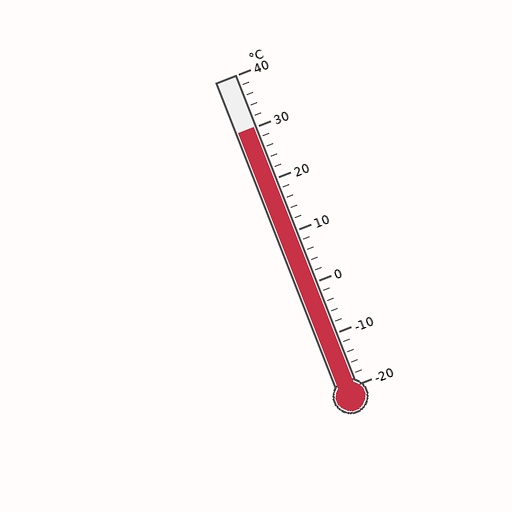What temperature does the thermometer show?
The thermometer shows approximately 30°C.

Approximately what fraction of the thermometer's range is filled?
The thermometer is filled to approximately 85% of its range.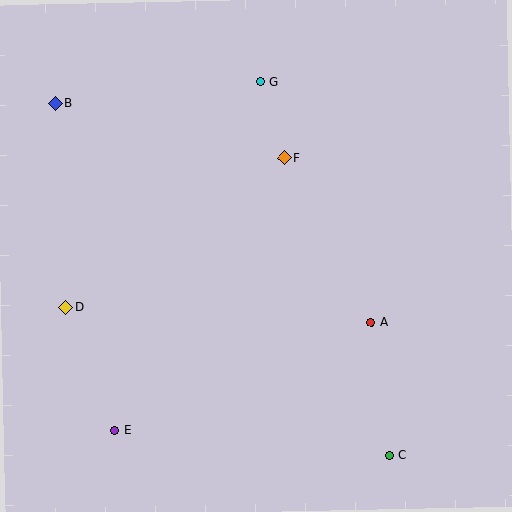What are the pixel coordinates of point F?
Point F is at (284, 158).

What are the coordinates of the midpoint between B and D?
The midpoint between B and D is at (60, 205).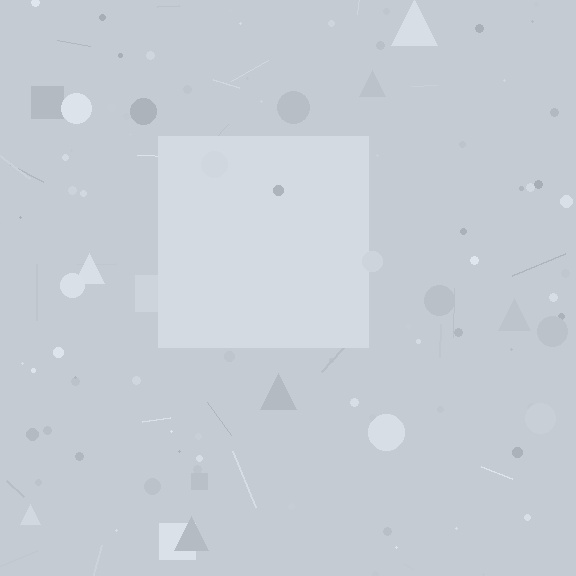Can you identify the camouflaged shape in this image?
The camouflaged shape is a square.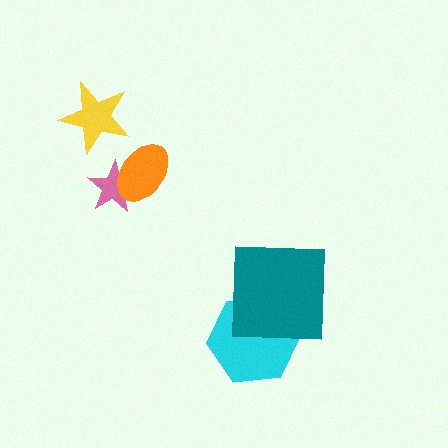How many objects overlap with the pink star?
1 object overlaps with the pink star.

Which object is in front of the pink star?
The orange ellipse is in front of the pink star.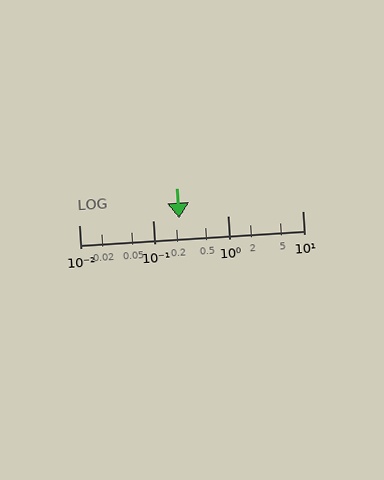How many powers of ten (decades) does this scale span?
The scale spans 3 decades, from 0.01 to 10.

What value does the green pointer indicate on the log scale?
The pointer indicates approximately 0.22.